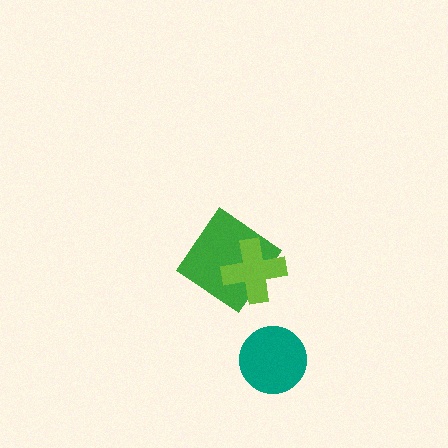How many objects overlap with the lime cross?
1 object overlaps with the lime cross.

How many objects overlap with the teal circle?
0 objects overlap with the teal circle.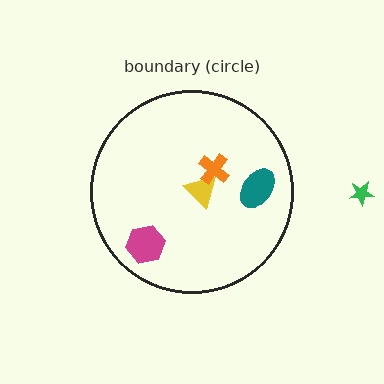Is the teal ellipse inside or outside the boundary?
Inside.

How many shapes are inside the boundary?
4 inside, 1 outside.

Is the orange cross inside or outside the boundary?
Inside.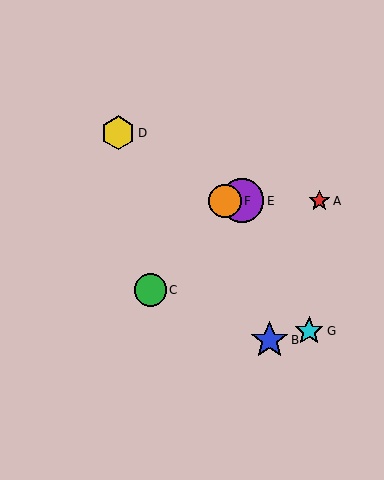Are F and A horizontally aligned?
Yes, both are at y≈201.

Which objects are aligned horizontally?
Objects A, E, F are aligned horizontally.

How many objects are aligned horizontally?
3 objects (A, E, F) are aligned horizontally.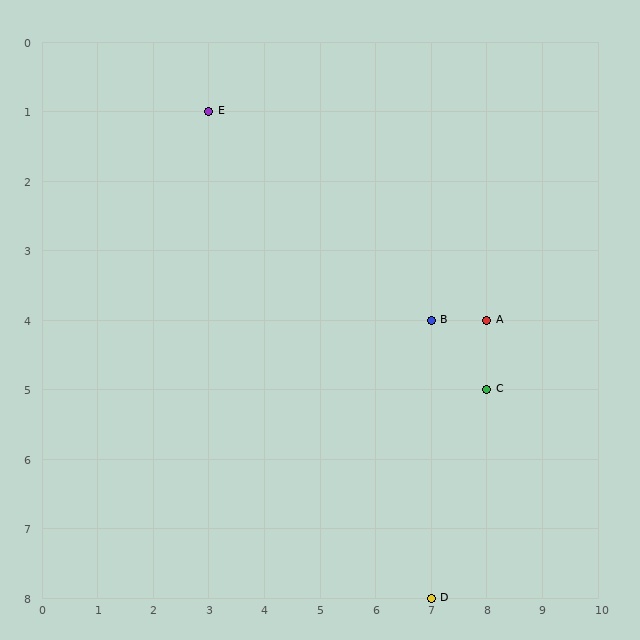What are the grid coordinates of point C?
Point C is at grid coordinates (8, 5).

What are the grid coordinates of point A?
Point A is at grid coordinates (8, 4).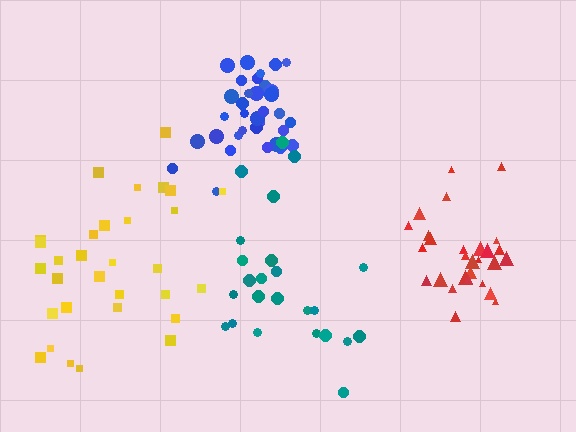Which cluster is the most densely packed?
Blue.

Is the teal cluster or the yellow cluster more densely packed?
Yellow.